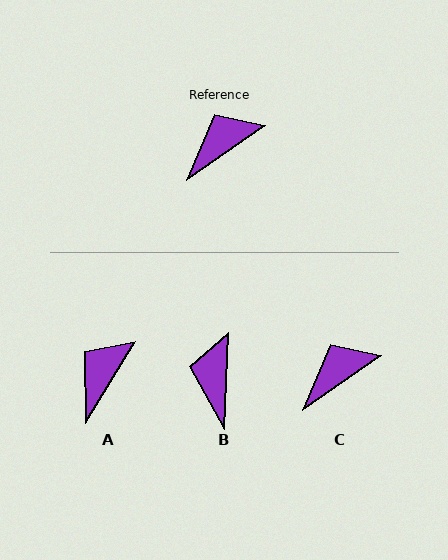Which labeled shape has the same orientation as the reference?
C.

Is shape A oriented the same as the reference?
No, it is off by about 23 degrees.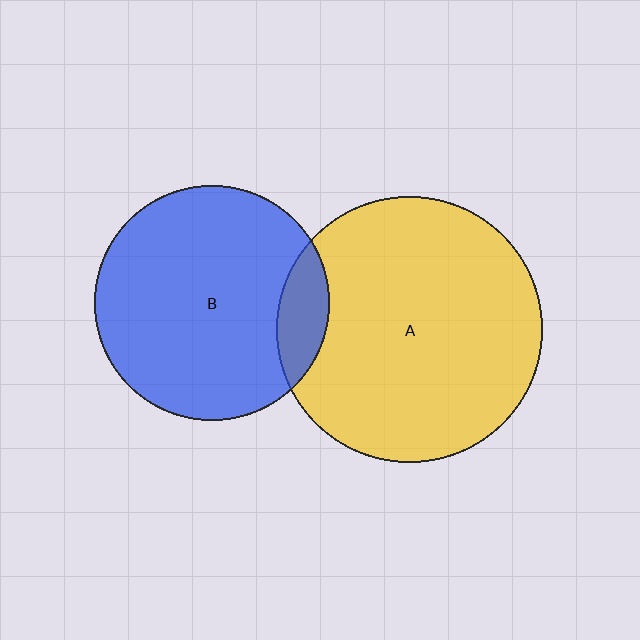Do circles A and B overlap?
Yes.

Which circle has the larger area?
Circle A (yellow).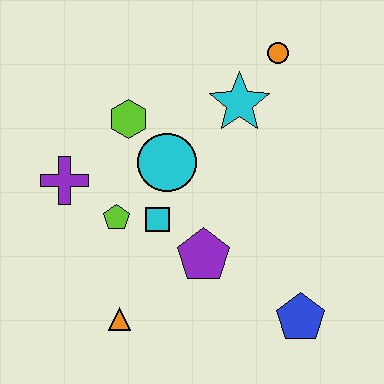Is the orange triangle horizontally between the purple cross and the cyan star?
Yes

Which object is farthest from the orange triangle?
The orange circle is farthest from the orange triangle.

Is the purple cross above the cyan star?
No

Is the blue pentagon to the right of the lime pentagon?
Yes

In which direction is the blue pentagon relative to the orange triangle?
The blue pentagon is to the right of the orange triangle.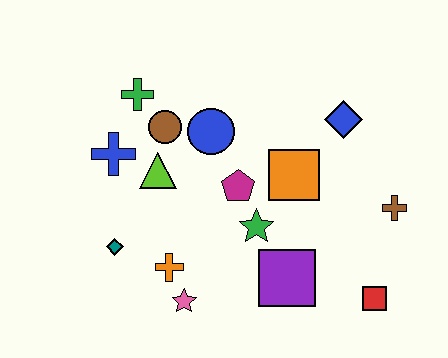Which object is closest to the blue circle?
The brown circle is closest to the blue circle.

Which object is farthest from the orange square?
The teal diamond is farthest from the orange square.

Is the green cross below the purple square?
No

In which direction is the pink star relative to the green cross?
The pink star is below the green cross.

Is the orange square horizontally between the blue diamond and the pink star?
Yes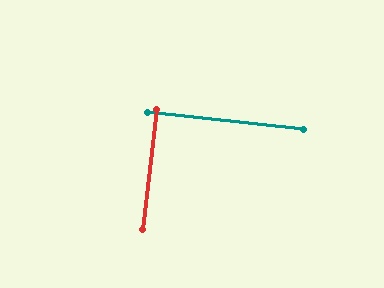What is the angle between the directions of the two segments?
Approximately 90 degrees.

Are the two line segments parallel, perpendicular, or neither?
Perpendicular — they meet at approximately 90°.